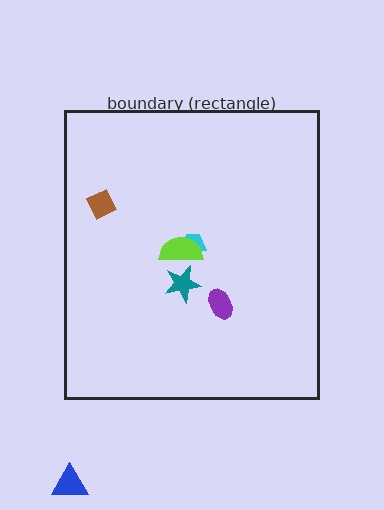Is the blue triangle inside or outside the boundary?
Outside.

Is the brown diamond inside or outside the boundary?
Inside.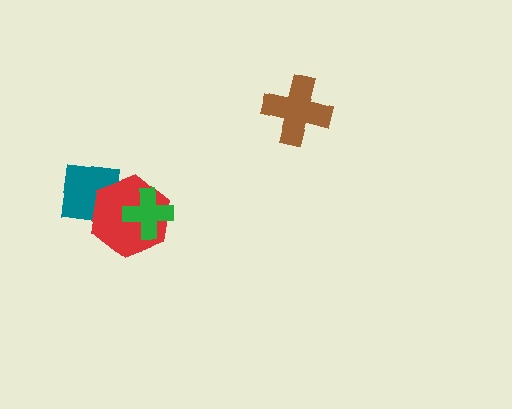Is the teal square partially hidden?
Yes, it is partially covered by another shape.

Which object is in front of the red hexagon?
The green cross is in front of the red hexagon.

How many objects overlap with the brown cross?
0 objects overlap with the brown cross.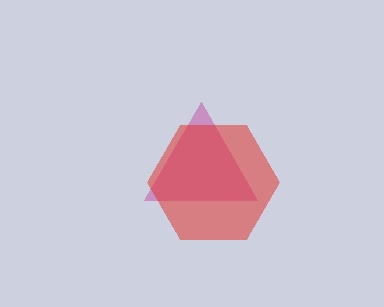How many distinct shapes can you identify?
There are 2 distinct shapes: a magenta triangle, a red hexagon.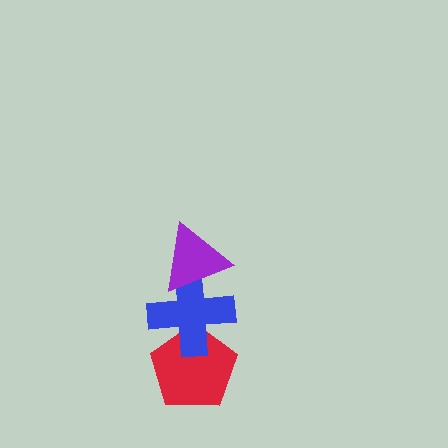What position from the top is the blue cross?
The blue cross is 2nd from the top.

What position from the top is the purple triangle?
The purple triangle is 1st from the top.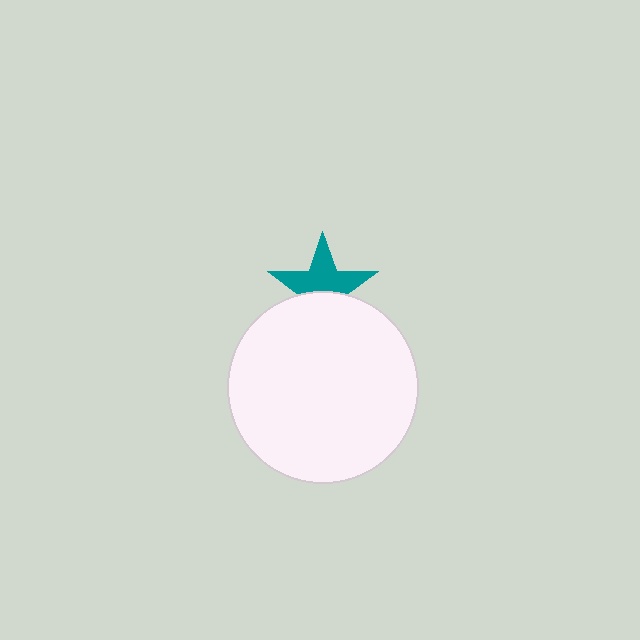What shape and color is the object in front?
The object in front is a white circle.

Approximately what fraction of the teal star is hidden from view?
Roughly 42% of the teal star is hidden behind the white circle.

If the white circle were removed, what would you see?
You would see the complete teal star.